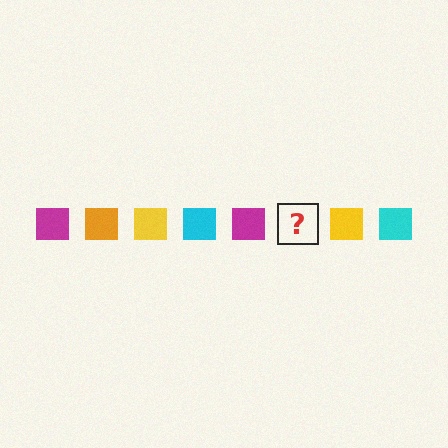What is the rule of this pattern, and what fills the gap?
The rule is that the pattern cycles through magenta, orange, yellow, cyan squares. The gap should be filled with an orange square.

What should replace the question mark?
The question mark should be replaced with an orange square.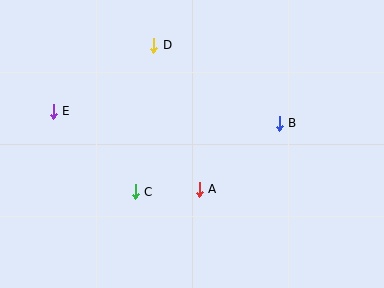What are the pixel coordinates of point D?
Point D is at (154, 45).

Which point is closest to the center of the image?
Point A at (199, 189) is closest to the center.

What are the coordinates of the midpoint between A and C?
The midpoint between A and C is at (167, 191).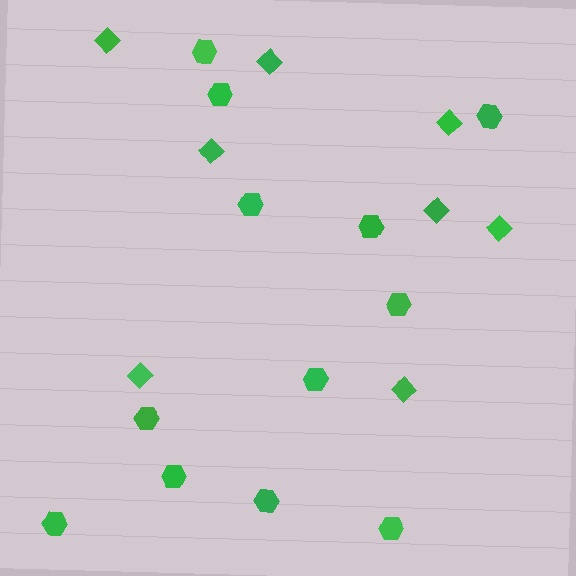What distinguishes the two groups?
There are 2 groups: one group of diamonds (8) and one group of hexagons (12).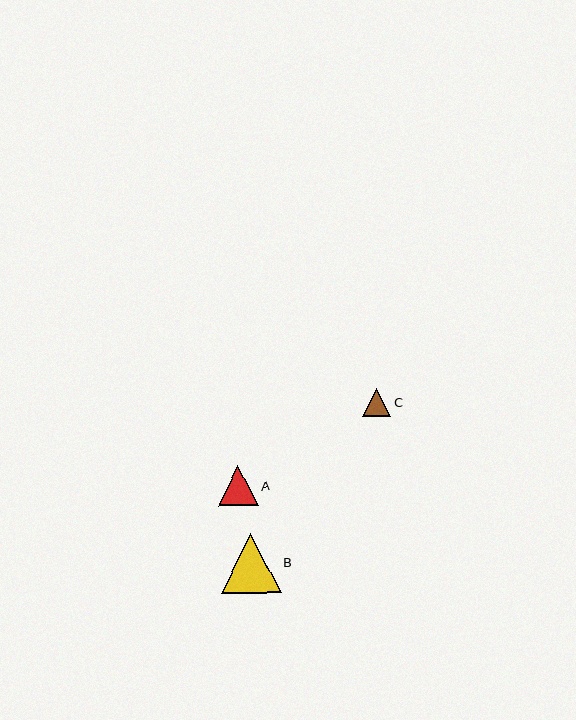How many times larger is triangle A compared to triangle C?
Triangle A is approximately 1.4 times the size of triangle C.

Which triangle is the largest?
Triangle B is the largest with a size of approximately 59 pixels.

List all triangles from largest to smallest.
From largest to smallest: B, A, C.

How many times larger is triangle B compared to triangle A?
Triangle B is approximately 1.5 times the size of triangle A.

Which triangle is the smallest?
Triangle C is the smallest with a size of approximately 28 pixels.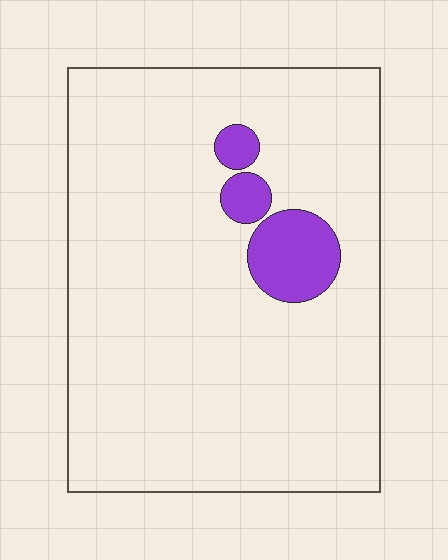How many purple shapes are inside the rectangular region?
3.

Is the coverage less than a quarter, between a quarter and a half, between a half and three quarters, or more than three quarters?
Less than a quarter.